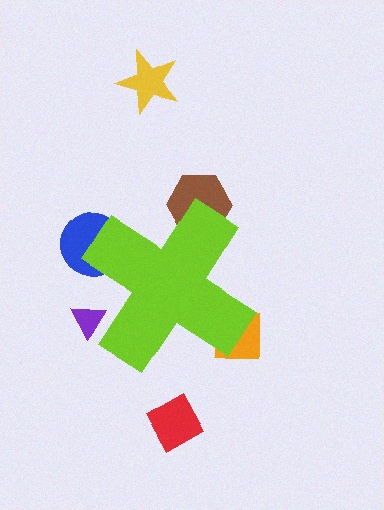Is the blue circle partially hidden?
Yes, the blue circle is partially hidden behind the lime cross.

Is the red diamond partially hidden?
No, the red diamond is fully visible.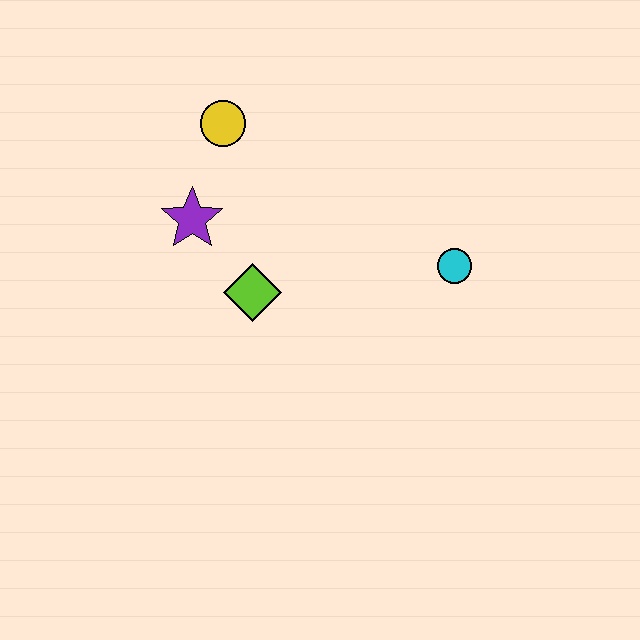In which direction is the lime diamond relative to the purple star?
The lime diamond is below the purple star.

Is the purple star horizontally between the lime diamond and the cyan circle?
No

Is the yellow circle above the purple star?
Yes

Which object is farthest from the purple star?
The cyan circle is farthest from the purple star.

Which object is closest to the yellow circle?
The purple star is closest to the yellow circle.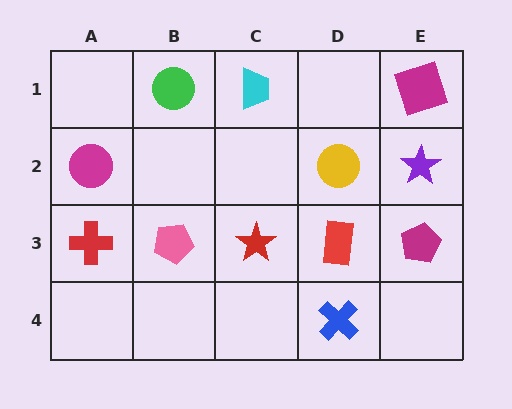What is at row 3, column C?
A red star.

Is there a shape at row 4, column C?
No, that cell is empty.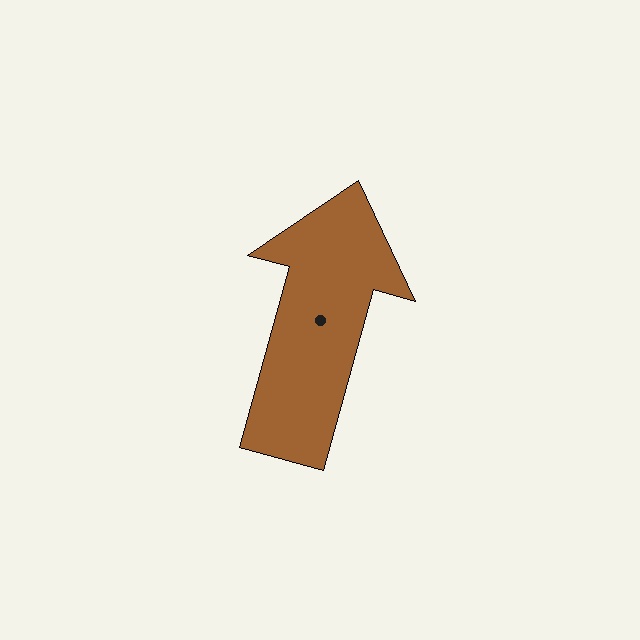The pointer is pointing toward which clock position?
Roughly 1 o'clock.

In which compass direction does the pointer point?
North.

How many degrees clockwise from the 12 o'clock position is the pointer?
Approximately 15 degrees.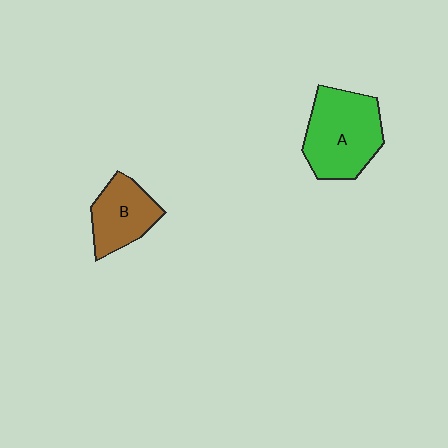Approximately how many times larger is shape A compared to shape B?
Approximately 1.5 times.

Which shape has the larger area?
Shape A (green).